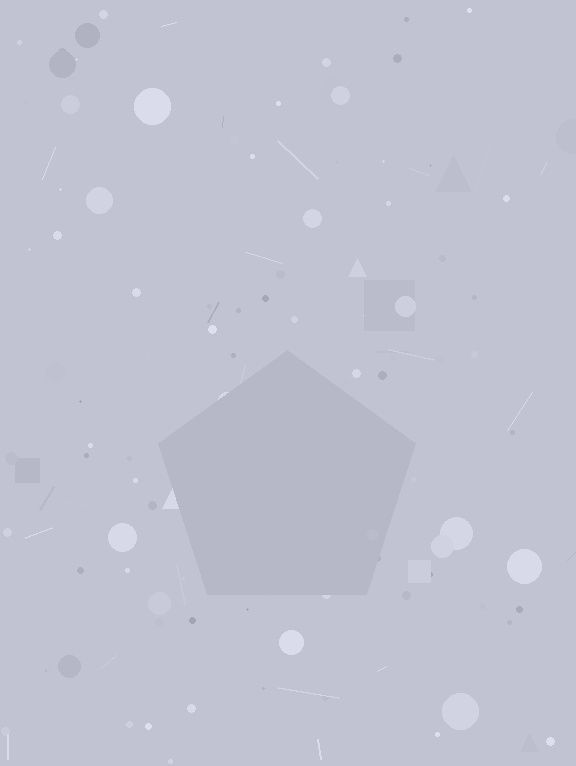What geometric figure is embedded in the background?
A pentagon is embedded in the background.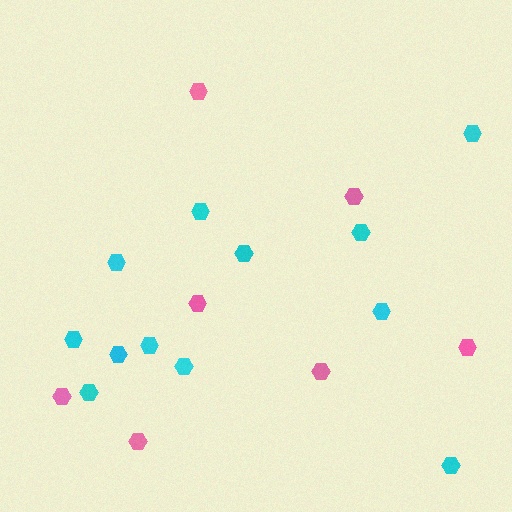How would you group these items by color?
There are 2 groups: one group of cyan hexagons (12) and one group of pink hexagons (7).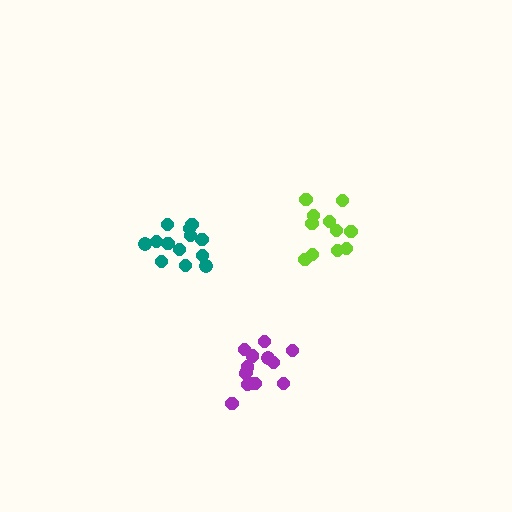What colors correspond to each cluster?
The clusters are colored: teal, lime, purple.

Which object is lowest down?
The purple cluster is bottommost.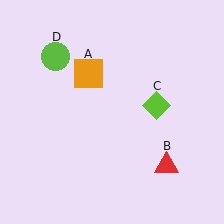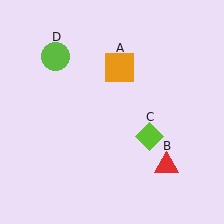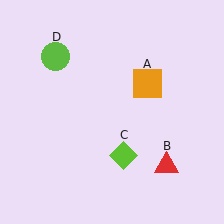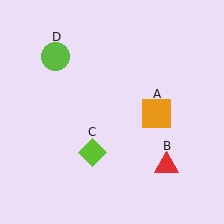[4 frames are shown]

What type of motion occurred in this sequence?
The orange square (object A), lime diamond (object C) rotated clockwise around the center of the scene.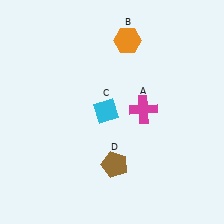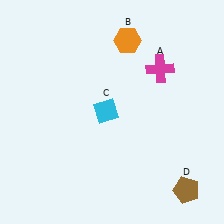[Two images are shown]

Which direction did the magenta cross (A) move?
The magenta cross (A) moved up.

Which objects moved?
The objects that moved are: the magenta cross (A), the brown pentagon (D).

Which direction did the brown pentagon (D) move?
The brown pentagon (D) moved right.